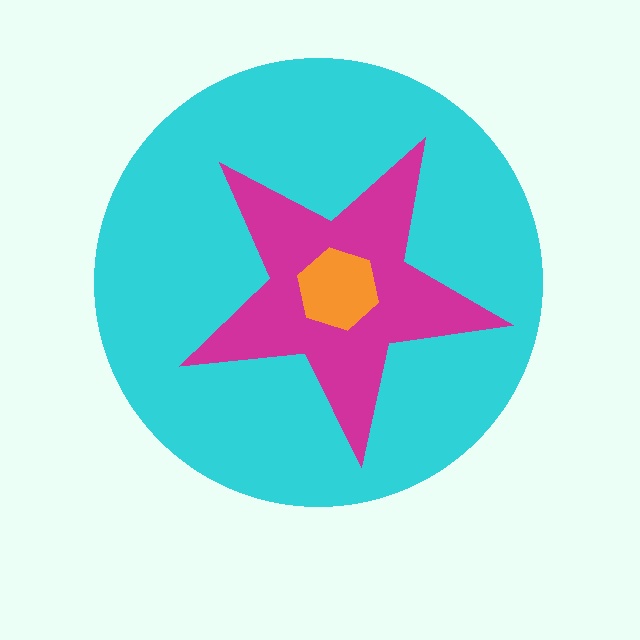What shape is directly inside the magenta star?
The orange hexagon.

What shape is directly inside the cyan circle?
The magenta star.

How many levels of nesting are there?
3.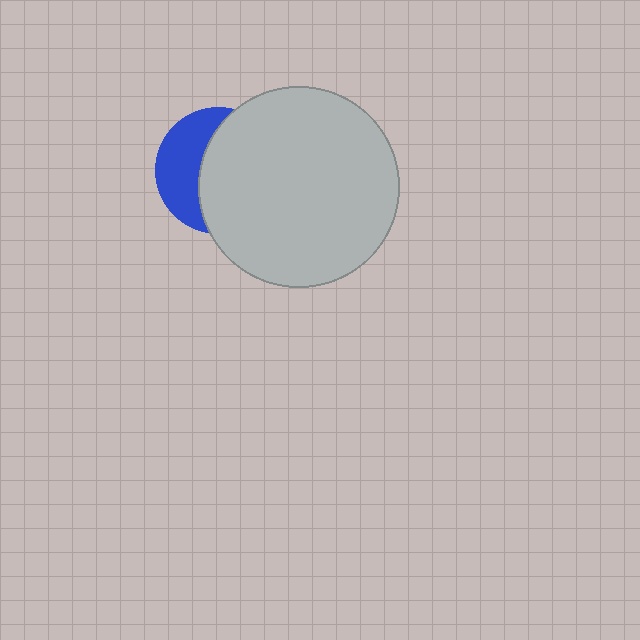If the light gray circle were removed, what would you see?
You would see the complete blue circle.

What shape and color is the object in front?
The object in front is a light gray circle.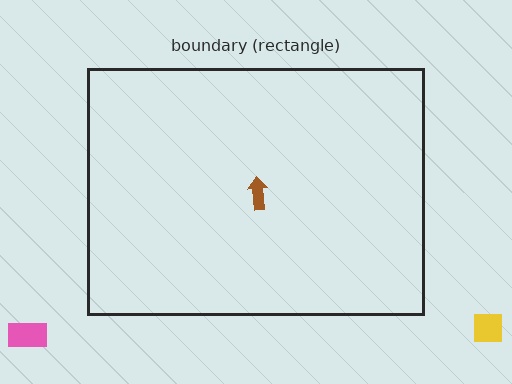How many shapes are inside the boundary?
1 inside, 2 outside.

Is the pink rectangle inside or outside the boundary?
Outside.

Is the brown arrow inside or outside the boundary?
Inside.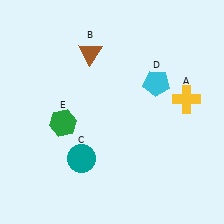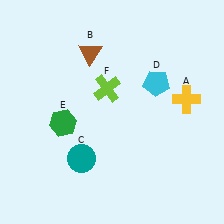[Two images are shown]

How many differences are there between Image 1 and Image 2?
There is 1 difference between the two images.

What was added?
A lime cross (F) was added in Image 2.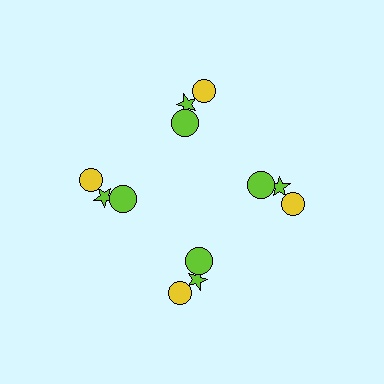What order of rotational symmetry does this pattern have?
This pattern has 4-fold rotational symmetry.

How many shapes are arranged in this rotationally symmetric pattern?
There are 12 shapes, arranged in 4 groups of 3.